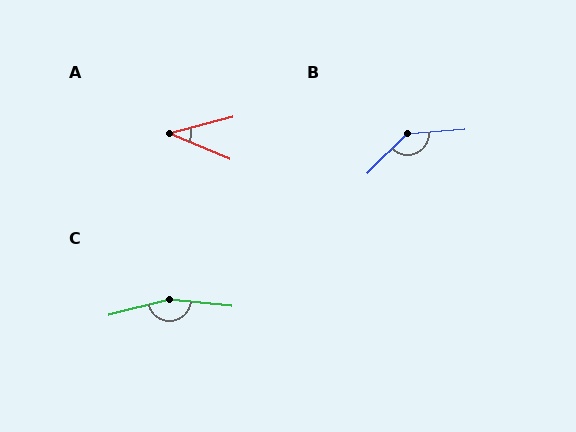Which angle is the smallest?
A, at approximately 37 degrees.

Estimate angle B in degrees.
Approximately 140 degrees.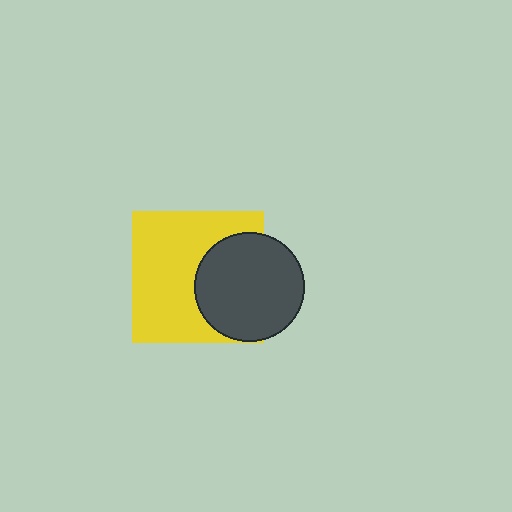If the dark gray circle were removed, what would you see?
You would see the complete yellow square.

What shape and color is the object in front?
The object in front is a dark gray circle.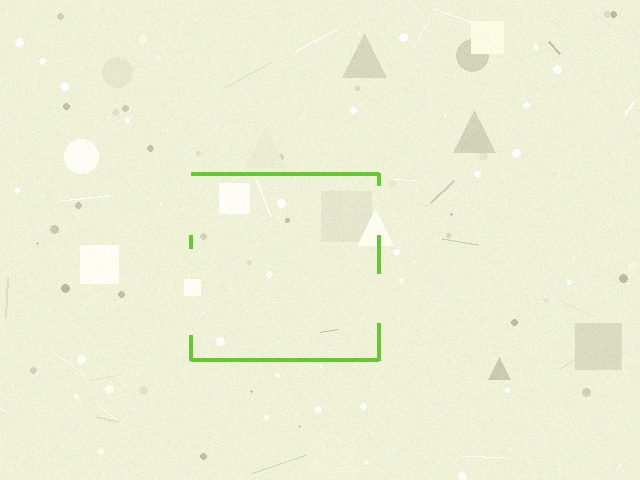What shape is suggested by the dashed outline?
The dashed outline suggests a square.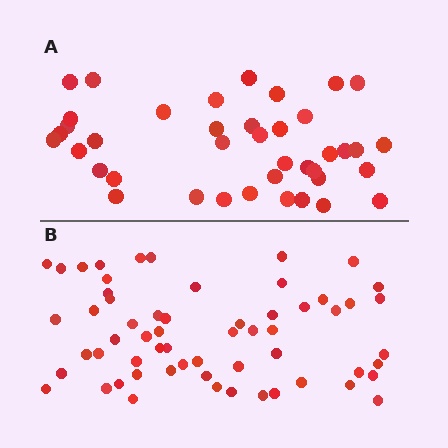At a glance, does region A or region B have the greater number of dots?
Region B (the bottom region) has more dots.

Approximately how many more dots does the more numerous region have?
Region B has approximately 20 more dots than region A.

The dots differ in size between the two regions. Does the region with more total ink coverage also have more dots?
No. Region A has more total ink coverage because its dots are larger, but region B actually contains more individual dots. Total area can be misleading — the number of items is what matters here.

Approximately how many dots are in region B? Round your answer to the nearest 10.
About 60 dots.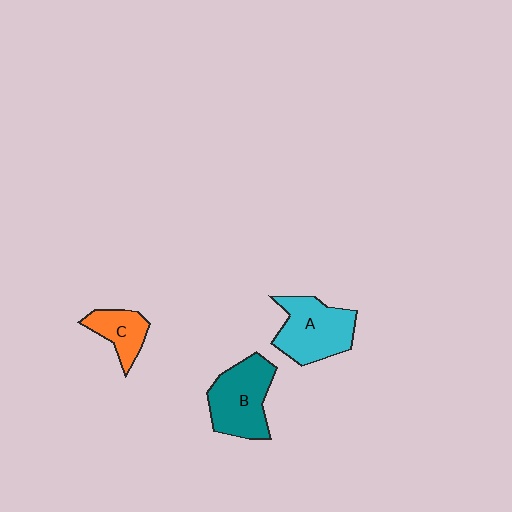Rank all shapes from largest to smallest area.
From largest to smallest: A (cyan), B (teal), C (orange).